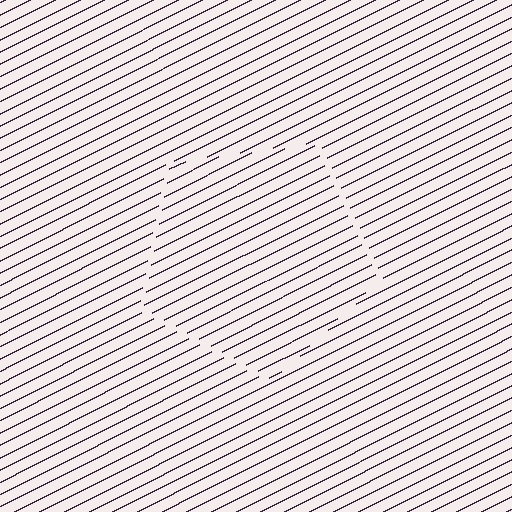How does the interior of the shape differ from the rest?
The interior of the shape contains the same grating, shifted by half a period — the contour is defined by the phase discontinuity where line-ends from the inner and outer gratings abut.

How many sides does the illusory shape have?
5 sides — the line-ends trace a pentagon.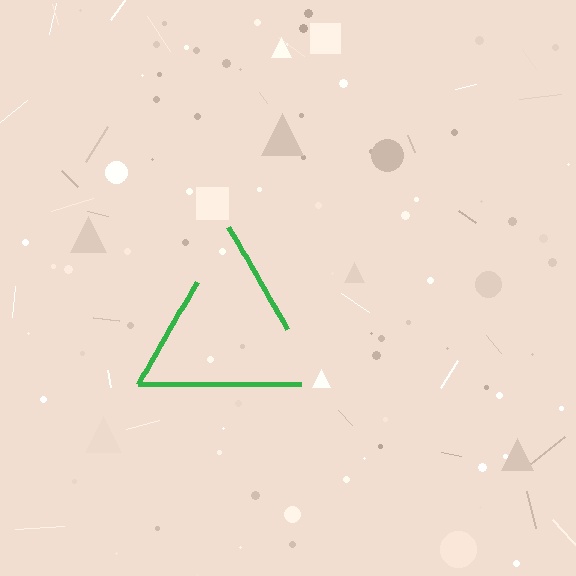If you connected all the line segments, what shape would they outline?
They would outline a triangle.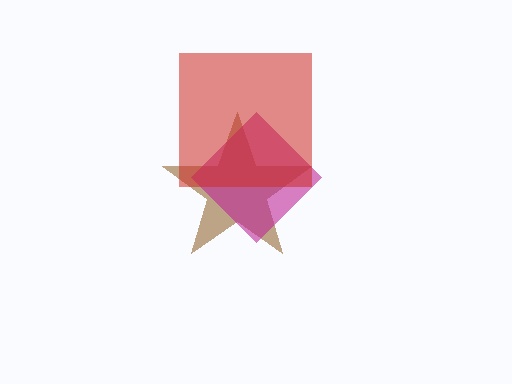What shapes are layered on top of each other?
The layered shapes are: a brown star, a magenta diamond, a red square.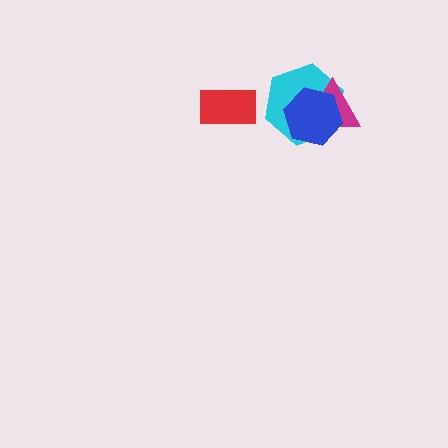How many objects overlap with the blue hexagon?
2 objects overlap with the blue hexagon.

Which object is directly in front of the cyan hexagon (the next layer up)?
The magenta triangle is directly in front of the cyan hexagon.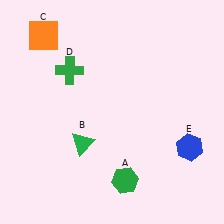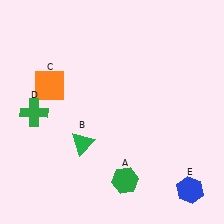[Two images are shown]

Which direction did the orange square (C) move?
The orange square (C) moved down.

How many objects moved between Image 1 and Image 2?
3 objects moved between the two images.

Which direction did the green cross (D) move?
The green cross (D) moved down.